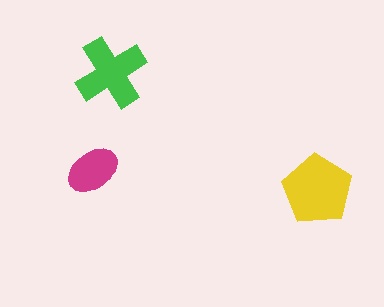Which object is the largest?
The yellow pentagon.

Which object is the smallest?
The magenta ellipse.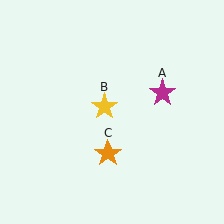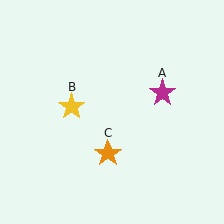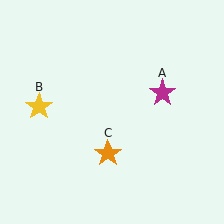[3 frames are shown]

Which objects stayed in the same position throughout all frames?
Magenta star (object A) and orange star (object C) remained stationary.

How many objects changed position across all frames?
1 object changed position: yellow star (object B).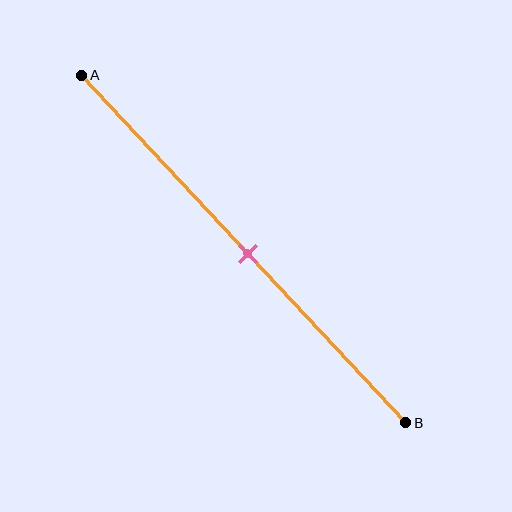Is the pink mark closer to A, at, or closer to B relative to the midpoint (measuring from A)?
The pink mark is approximately at the midpoint of segment AB.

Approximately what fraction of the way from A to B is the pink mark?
The pink mark is approximately 50% of the way from A to B.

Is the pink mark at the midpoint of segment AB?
Yes, the mark is approximately at the midpoint.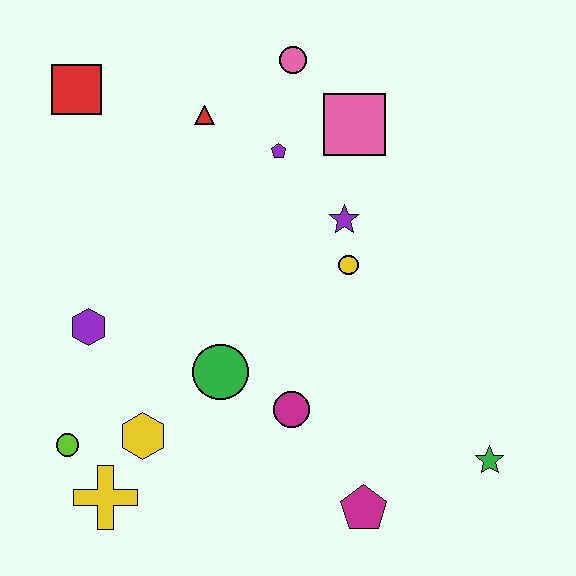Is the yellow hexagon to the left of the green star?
Yes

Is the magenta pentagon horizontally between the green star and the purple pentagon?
Yes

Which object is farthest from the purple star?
The yellow cross is farthest from the purple star.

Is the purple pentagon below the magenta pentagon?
No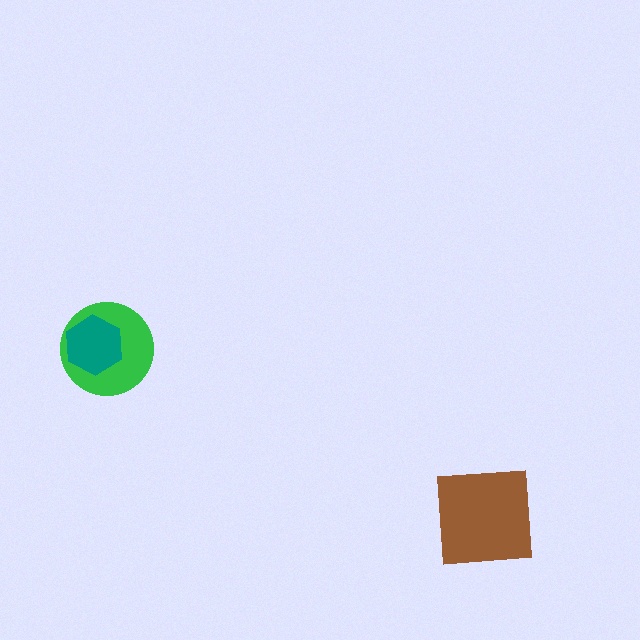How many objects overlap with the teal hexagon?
1 object overlaps with the teal hexagon.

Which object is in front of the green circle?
The teal hexagon is in front of the green circle.